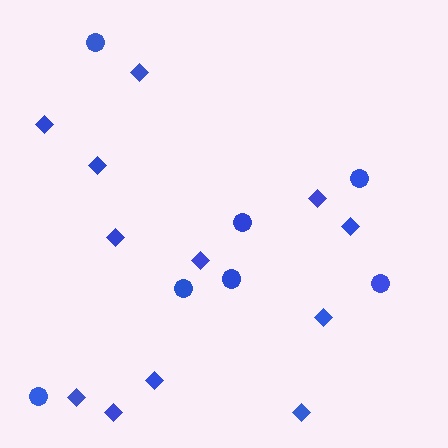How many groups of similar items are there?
There are 2 groups: one group of circles (7) and one group of diamonds (12).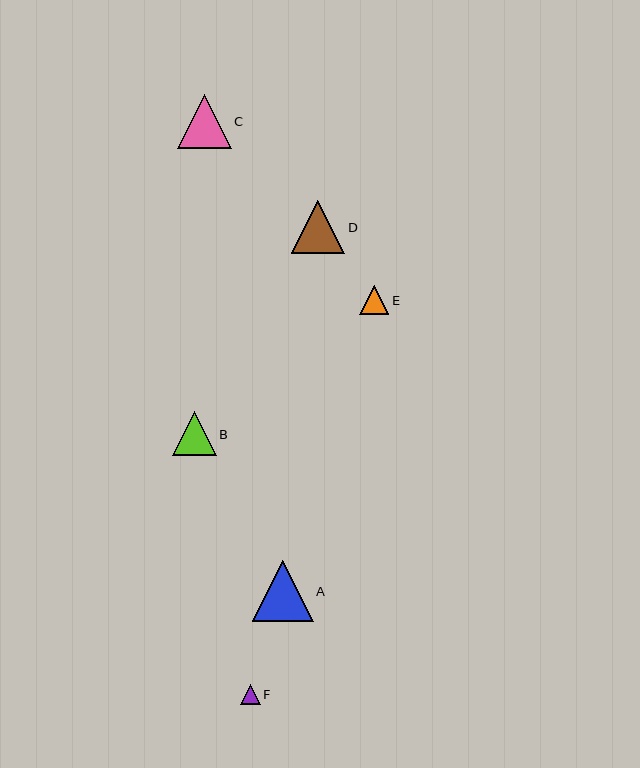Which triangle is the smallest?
Triangle F is the smallest with a size of approximately 20 pixels.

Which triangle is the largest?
Triangle A is the largest with a size of approximately 61 pixels.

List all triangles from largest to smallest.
From largest to smallest: A, C, D, B, E, F.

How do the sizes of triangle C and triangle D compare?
Triangle C and triangle D are approximately the same size.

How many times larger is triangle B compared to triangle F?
Triangle B is approximately 2.2 times the size of triangle F.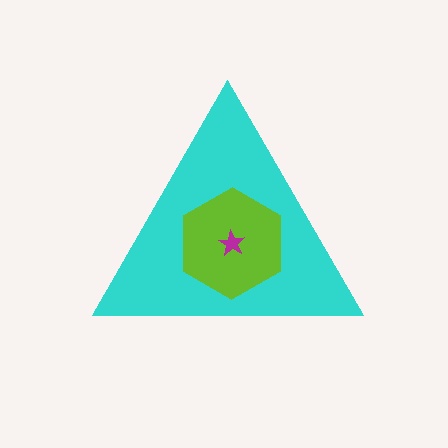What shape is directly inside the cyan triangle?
The lime hexagon.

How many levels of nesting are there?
3.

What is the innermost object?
The magenta star.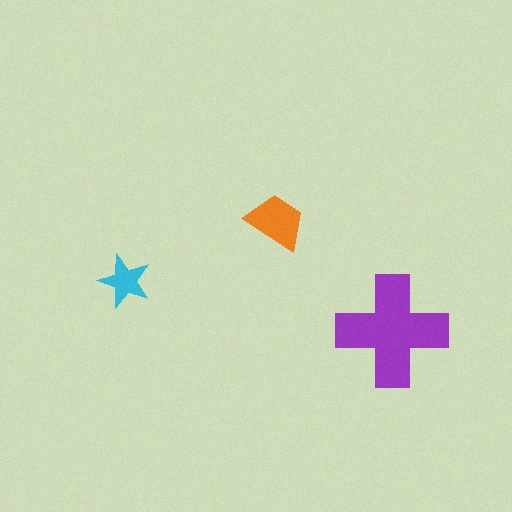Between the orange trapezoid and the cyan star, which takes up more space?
The orange trapezoid.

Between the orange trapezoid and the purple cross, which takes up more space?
The purple cross.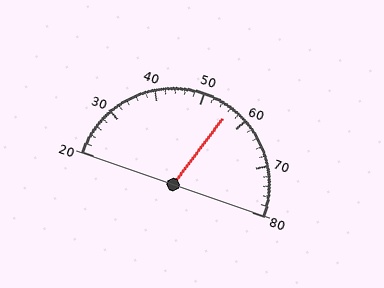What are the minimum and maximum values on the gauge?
The gauge ranges from 20 to 80.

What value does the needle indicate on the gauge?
The needle indicates approximately 56.